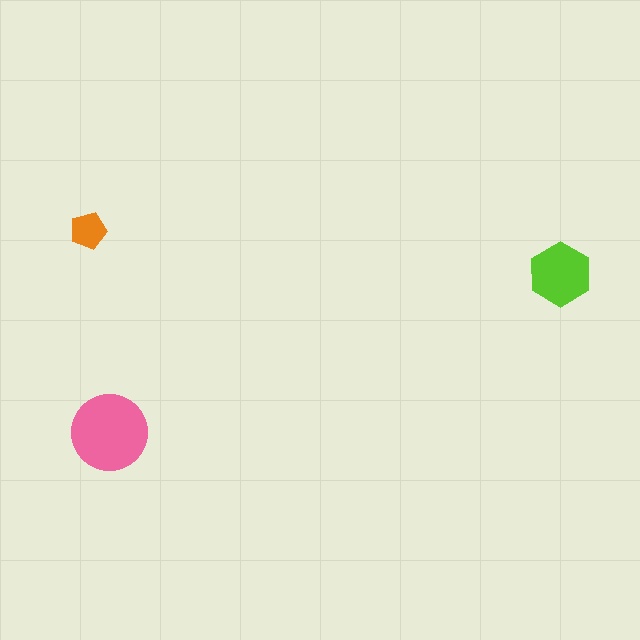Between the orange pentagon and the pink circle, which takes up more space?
The pink circle.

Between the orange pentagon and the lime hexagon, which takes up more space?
The lime hexagon.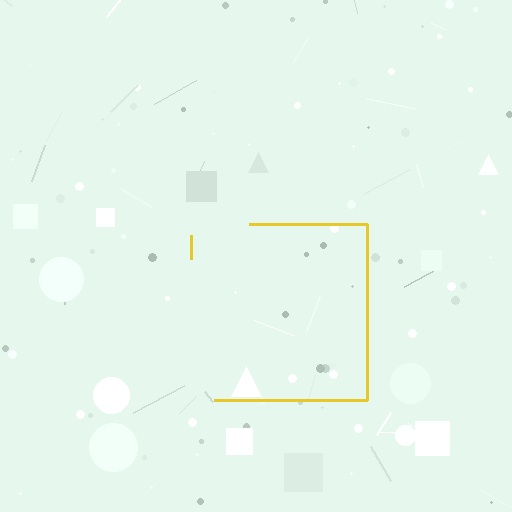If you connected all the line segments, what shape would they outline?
They would outline a square.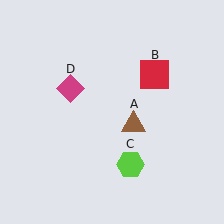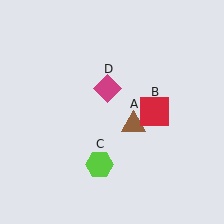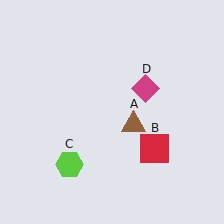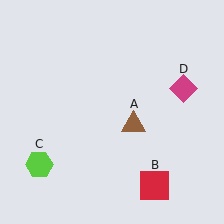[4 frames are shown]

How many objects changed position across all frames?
3 objects changed position: red square (object B), lime hexagon (object C), magenta diamond (object D).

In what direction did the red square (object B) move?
The red square (object B) moved down.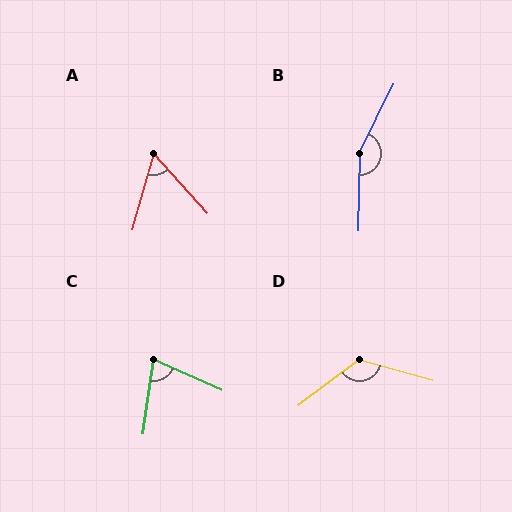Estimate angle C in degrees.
Approximately 74 degrees.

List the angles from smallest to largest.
A (57°), C (74°), D (127°), B (155°).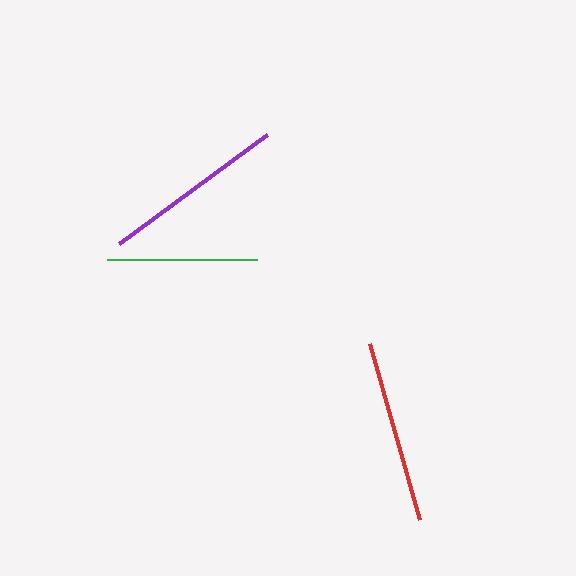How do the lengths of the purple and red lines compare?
The purple and red lines are approximately the same length.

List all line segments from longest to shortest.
From longest to shortest: purple, red, green.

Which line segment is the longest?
The purple line is the longest at approximately 184 pixels.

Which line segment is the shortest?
The green line is the shortest at approximately 150 pixels.